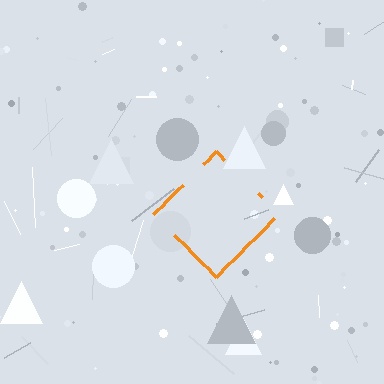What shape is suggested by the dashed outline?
The dashed outline suggests a diamond.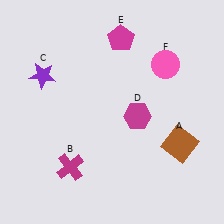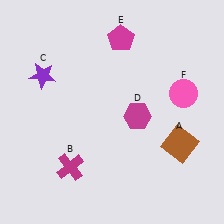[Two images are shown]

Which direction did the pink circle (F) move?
The pink circle (F) moved down.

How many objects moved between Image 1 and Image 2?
1 object moved between the two images.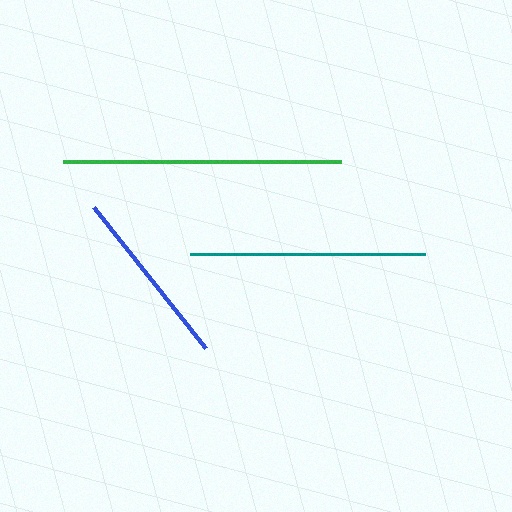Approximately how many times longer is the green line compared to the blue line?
The green line is approximately 1.5 times the length of the blue line.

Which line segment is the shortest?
The blue line is the shortest at approximately 180 pixels.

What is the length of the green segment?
The green segment is approximately 278 pixels long.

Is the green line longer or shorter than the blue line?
The green line is longer than the blue line.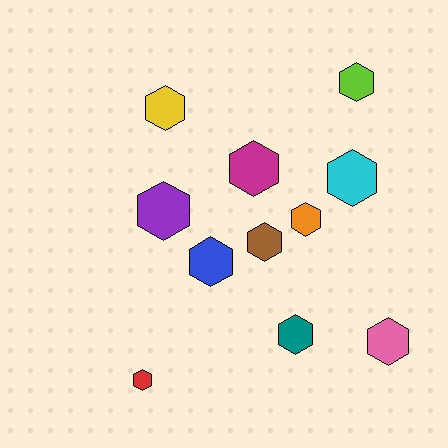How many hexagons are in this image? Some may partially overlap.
There are 11 hexagons.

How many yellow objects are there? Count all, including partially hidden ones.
There is 1 yellow object.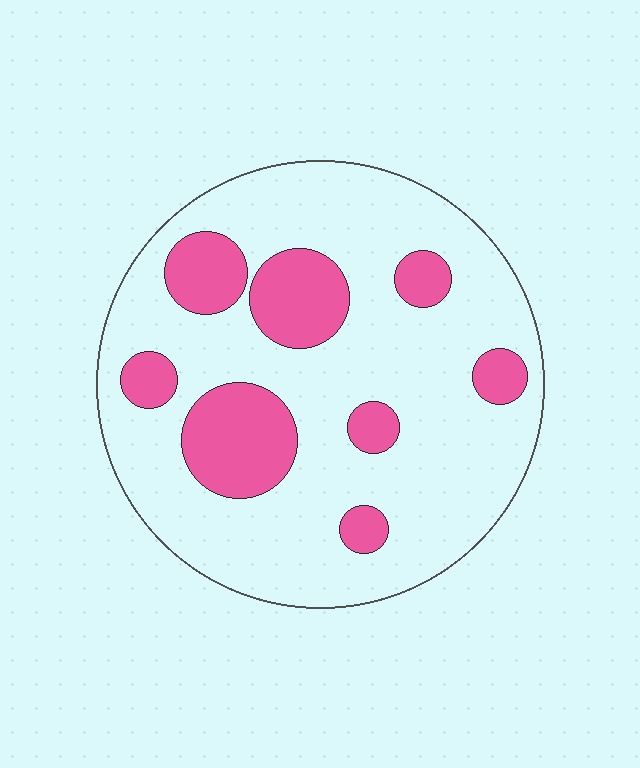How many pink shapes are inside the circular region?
8.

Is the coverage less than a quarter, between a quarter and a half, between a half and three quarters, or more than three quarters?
Less than a quarter.